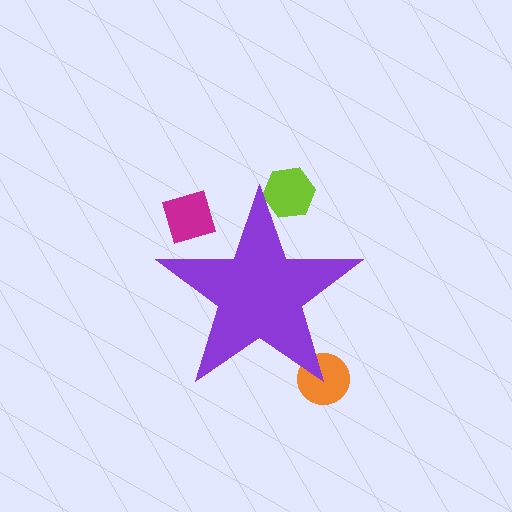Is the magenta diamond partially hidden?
Yes, the magenta diamond is partially hidden behind the purple star.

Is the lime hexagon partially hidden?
Yes, the lime hexagon is partially hidden behind the purple star.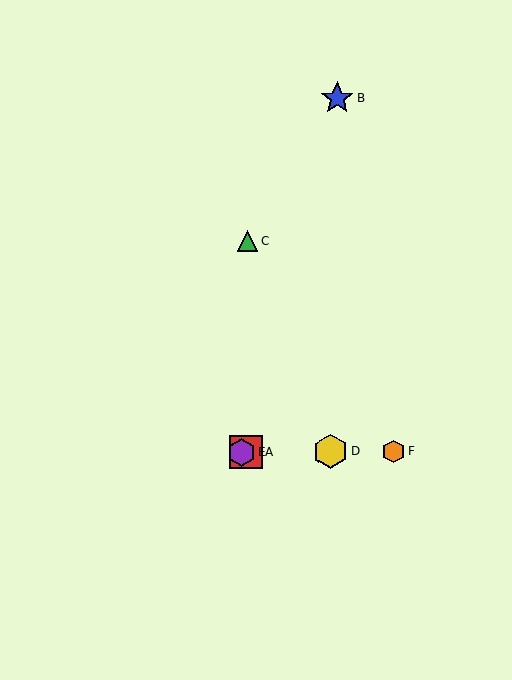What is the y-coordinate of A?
Object A is at y≈452.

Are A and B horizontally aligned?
No, A is at y≈452 and B is at y≈98.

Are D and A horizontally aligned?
Yes, both are at y≈452.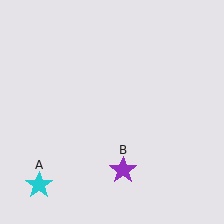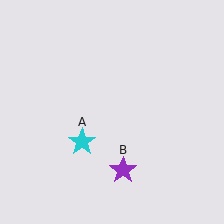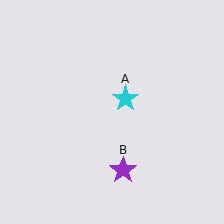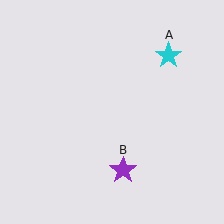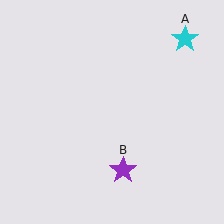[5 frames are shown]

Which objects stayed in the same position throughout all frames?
Purple star (object B) remained stationary.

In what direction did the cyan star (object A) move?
The cyan star (object A) moved up and to the right.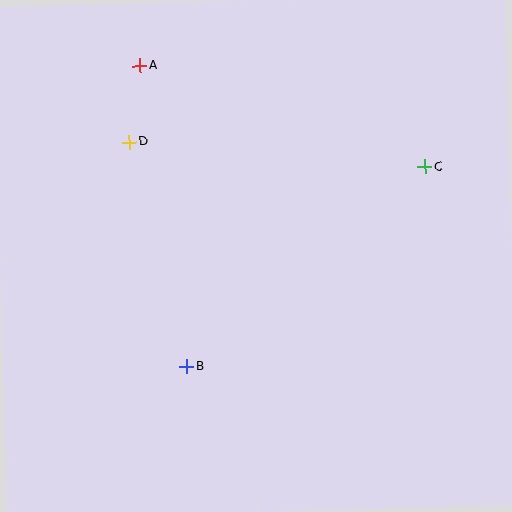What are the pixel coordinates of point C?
Point C is at (425, 167).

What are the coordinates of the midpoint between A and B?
The midpoint between A and B is at (163, 216).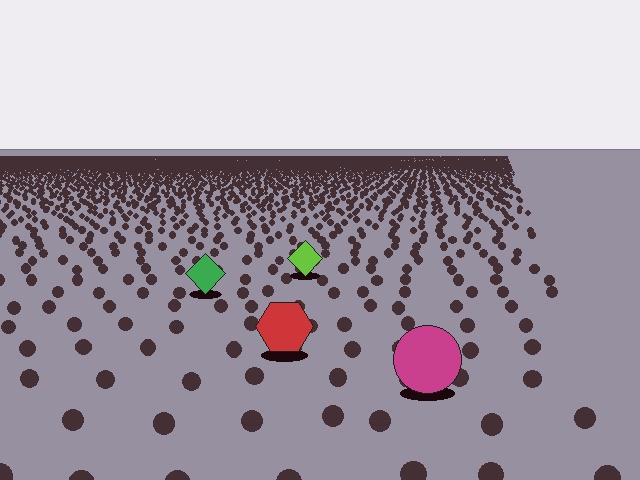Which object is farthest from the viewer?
The lime diamond is farthest from the viewer. It appears smaller and the ground texture around it is denser.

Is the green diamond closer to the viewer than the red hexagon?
No. The red hexagon is closer — you can tell from the texture gradient: the ground texture is coarser near it.